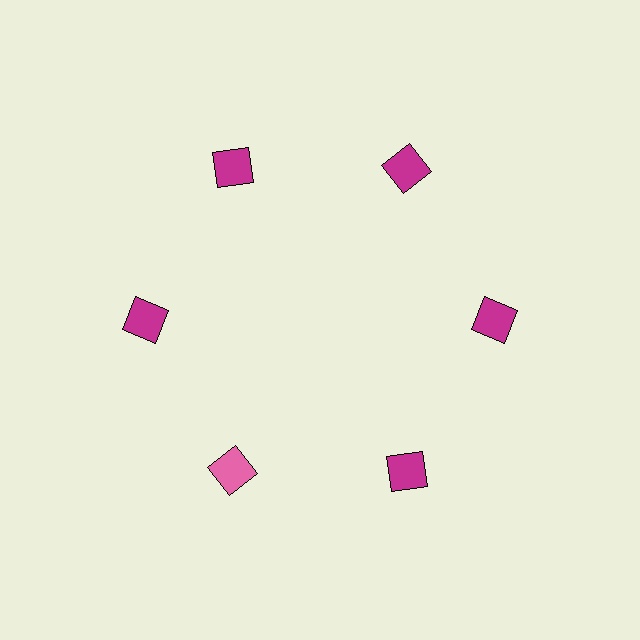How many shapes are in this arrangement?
There are 6 shapes arranged in a ring pattern.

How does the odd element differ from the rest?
It has a different color: pink instead of magenta.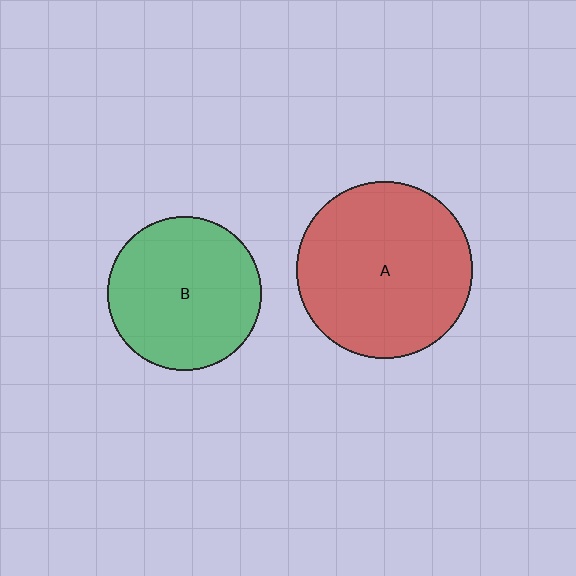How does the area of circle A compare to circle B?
Approximately 1.3 times.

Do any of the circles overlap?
No, none of the circles overlap.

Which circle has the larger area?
Circle A (red).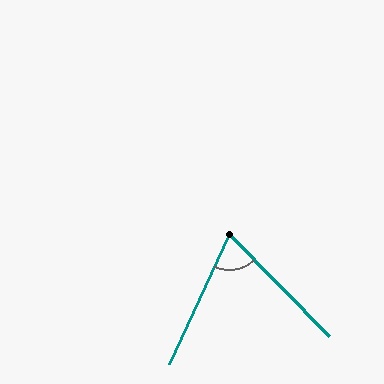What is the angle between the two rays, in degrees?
Approximately 69 degrees.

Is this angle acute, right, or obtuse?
It is acute.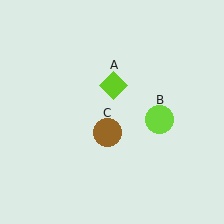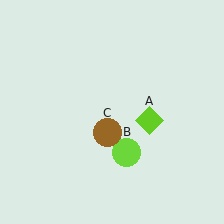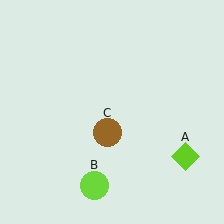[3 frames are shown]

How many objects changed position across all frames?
2 objects changed position: lime diamond (object A), lime circle (object B).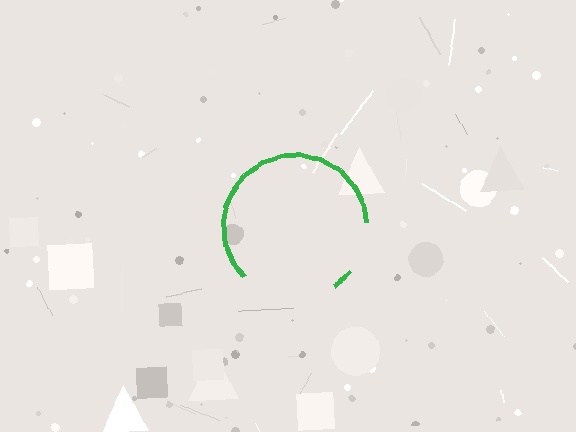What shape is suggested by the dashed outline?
The dashed outline suggests a circle.